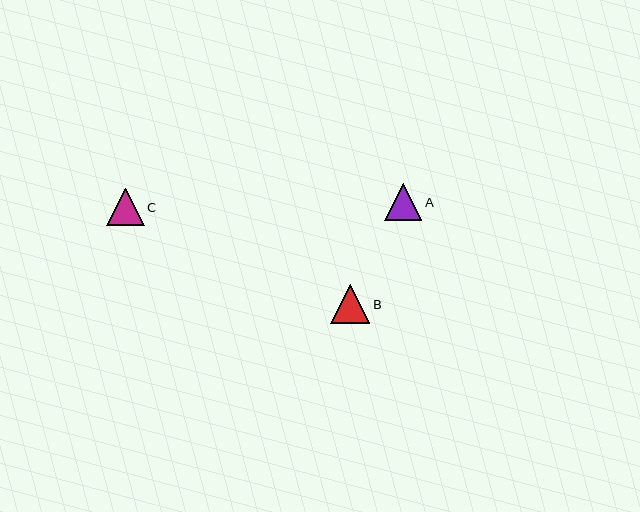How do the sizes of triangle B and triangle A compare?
Triangle B and triangle A are approximately the same size.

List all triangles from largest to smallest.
From largest to smallest: B, C, A.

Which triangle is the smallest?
Triangle A is the smallest with a size of approximately 37 pixels.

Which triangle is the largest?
Triangle B is the largest with a size of approximately 39 pixels.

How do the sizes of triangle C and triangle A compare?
Triangle C and triangle A are approximately the same size.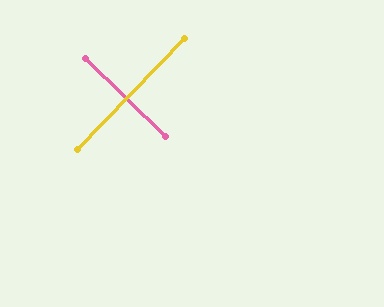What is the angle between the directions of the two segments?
Approximately 89 degrees.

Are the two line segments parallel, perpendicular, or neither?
Perpendicular — they meet at approximately 89°.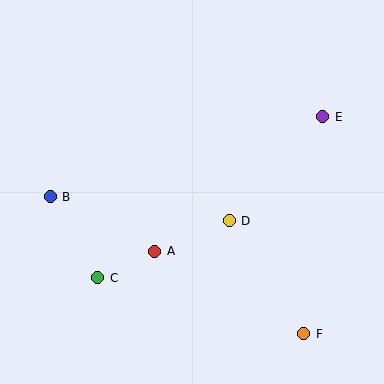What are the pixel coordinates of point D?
Point D is at (229, 221).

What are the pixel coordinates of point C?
Point C is at (98, 278).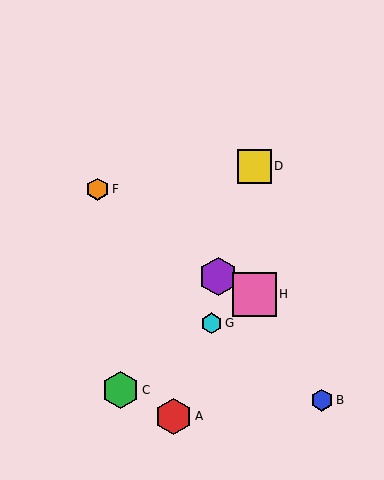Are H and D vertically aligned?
Yes, both are at x≈254.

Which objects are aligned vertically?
Objects D, H are aligned vertically.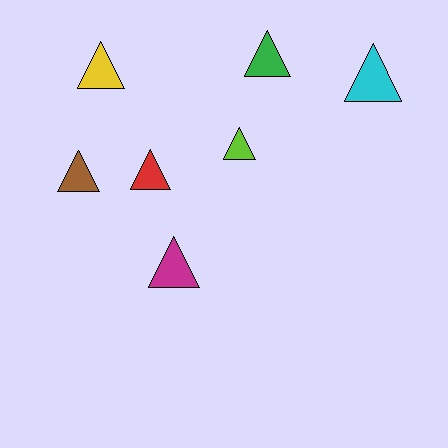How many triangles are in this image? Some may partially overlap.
There are 7 triangles.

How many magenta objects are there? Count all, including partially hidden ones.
There is 1 magenta object.